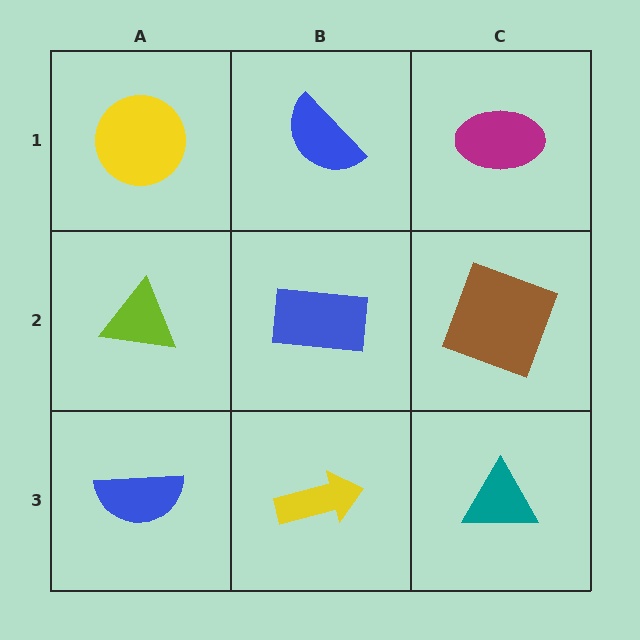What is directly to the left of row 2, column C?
A blue rectangle.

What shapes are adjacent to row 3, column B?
A blue rectangle (row 2, column B), a blue semicircle (row 3, column A), a teal triangle (row 3, column C).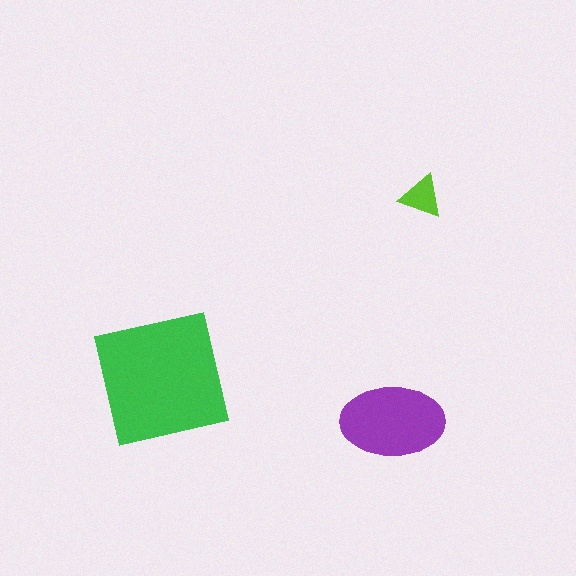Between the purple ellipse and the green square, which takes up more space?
The green square.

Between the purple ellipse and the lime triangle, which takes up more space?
The purple ellipse.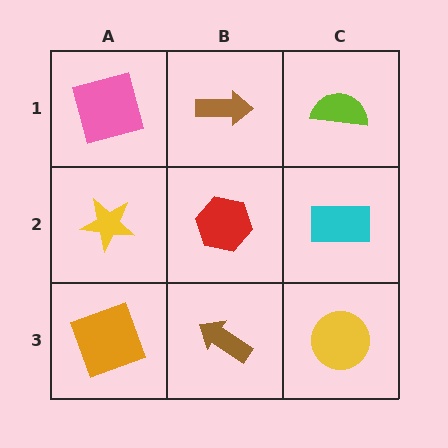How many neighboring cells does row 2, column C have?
3.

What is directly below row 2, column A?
An orange square.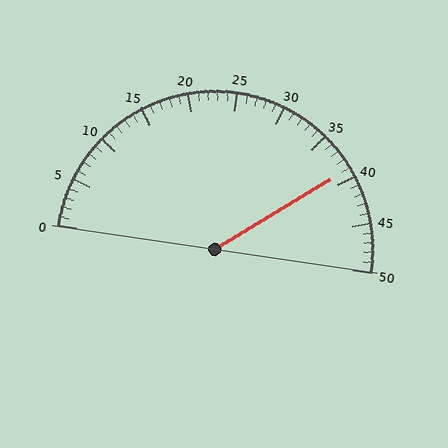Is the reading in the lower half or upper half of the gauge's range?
The reading is in the upper half of the range (0 to 50).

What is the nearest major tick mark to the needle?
The nearest major tick mark is 40.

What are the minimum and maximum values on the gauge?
The gauge ranges from 0 to 50.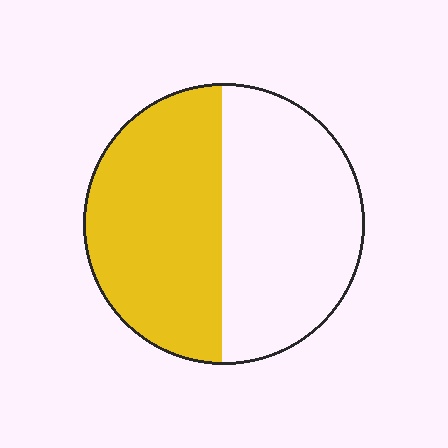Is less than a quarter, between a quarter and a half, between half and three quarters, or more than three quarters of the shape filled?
Between a quarter and a half.